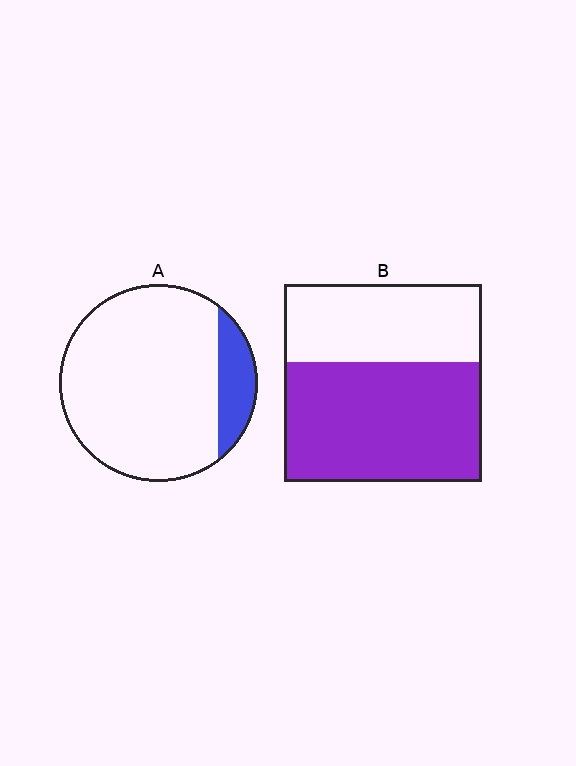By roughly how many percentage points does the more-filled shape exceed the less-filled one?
By roughly 45 percentage points (B over A).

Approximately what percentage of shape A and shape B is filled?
A is approximately 15% and B is approximately 60%.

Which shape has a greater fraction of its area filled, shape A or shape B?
Shape B.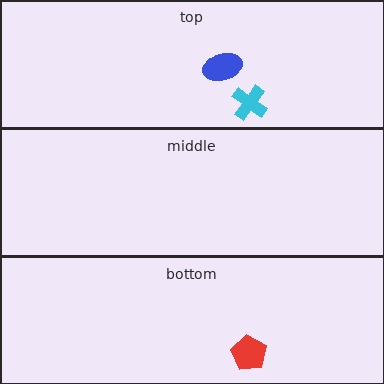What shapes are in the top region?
The blue ellipse, the cyan cross.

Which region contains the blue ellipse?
The top region.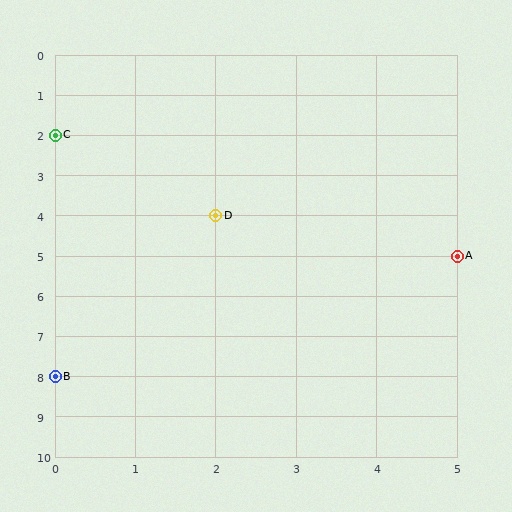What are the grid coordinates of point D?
Point D is at grid coordinates (2, 4).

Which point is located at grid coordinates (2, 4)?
Point D is at (2, 4).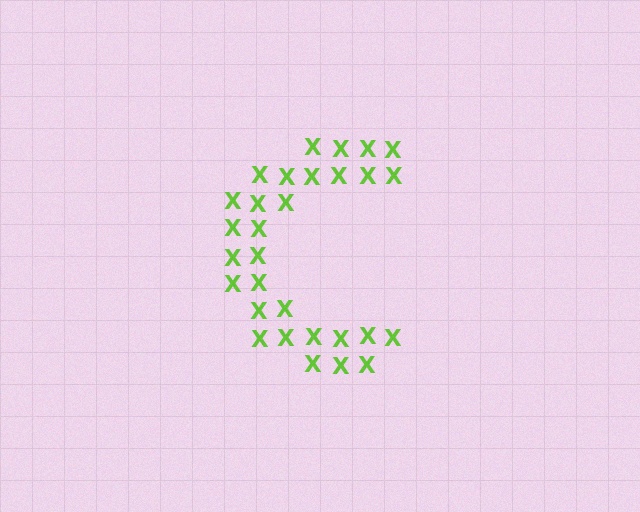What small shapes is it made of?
It is made of small letter X's.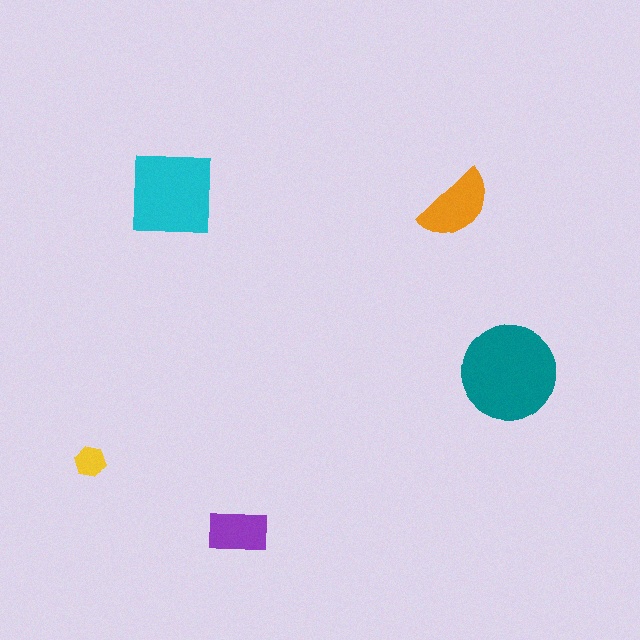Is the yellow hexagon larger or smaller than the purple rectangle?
Smaller.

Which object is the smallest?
The yellow hexagon.